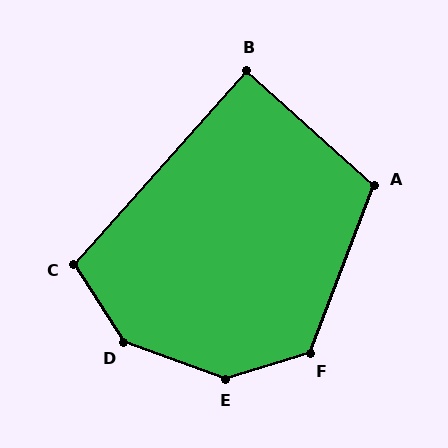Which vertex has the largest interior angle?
E, at approximately 143 degrees.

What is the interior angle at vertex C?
Approximately 106 degrees (obtuse).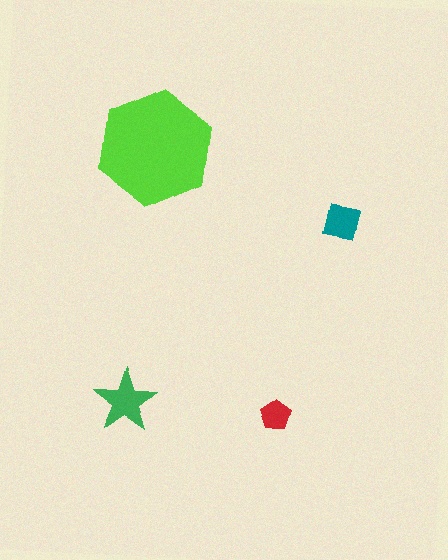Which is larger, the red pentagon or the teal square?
The teal square.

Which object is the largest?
The lime hexagon.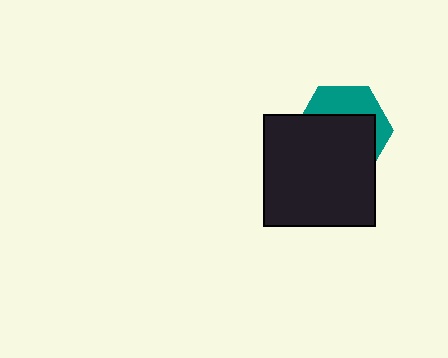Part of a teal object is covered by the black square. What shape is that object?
It is a hexagon.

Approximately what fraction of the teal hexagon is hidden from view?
Roughly 64% of the teal hexagon is hidden behind the black square.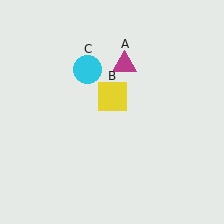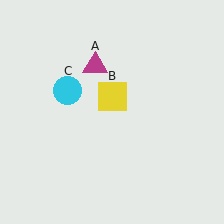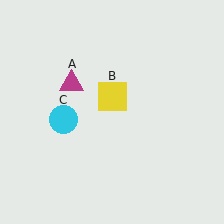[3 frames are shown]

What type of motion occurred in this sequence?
The magenta triangle (object A), cyan circle (object C) rotated counterclockwise around the center of the scene.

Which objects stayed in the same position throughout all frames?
Yellow square (object B) remained stationary.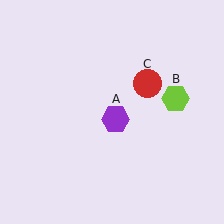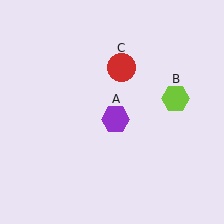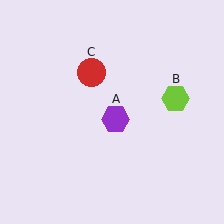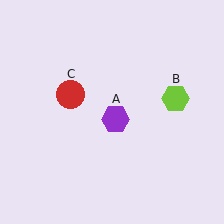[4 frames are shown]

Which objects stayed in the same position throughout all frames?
Purple hexagon (object A) and lime hexagon (object B) remained stationary.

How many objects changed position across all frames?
1 object changed position: red circle (object C).